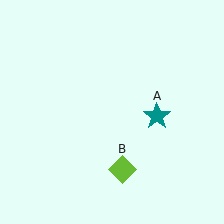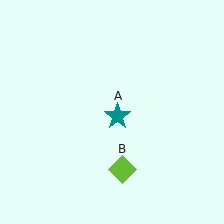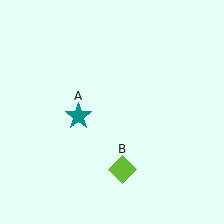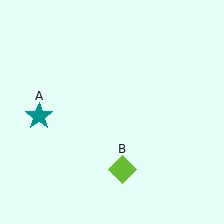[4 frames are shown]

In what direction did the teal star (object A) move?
The teal star (object A) moved left.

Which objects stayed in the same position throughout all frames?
Lime diamond (object B) remained stationary.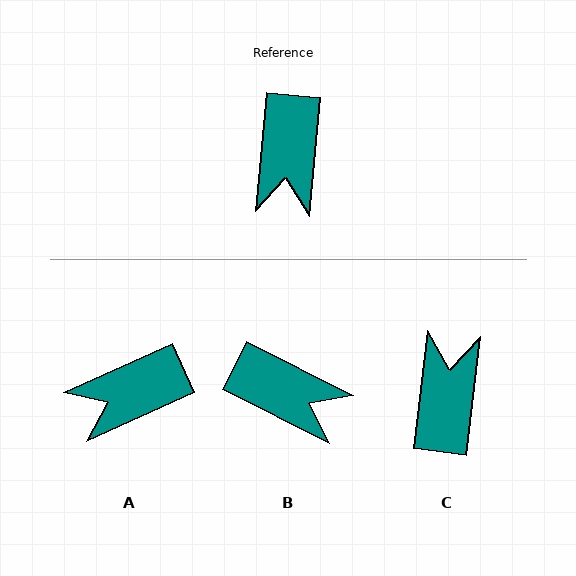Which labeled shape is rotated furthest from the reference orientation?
C, about 179 degrees away.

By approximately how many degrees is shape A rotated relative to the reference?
Approximately 60 degrees clockwise.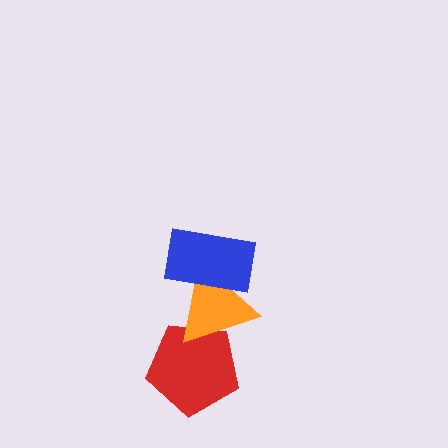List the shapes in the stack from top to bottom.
From top to bottom: the blue rectangle, the orange triangle, the red pentagon.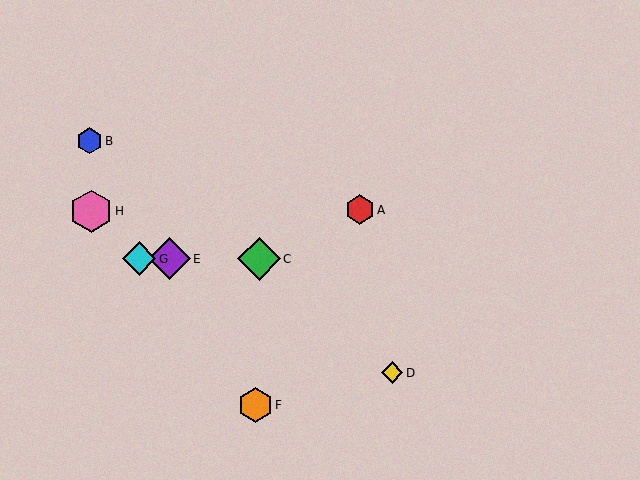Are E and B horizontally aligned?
No, E is at y≈259 and B is at y≈141.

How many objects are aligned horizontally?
3 objects (C, E, G) are aligned horizontally.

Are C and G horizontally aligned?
Yes, both are at y≈259.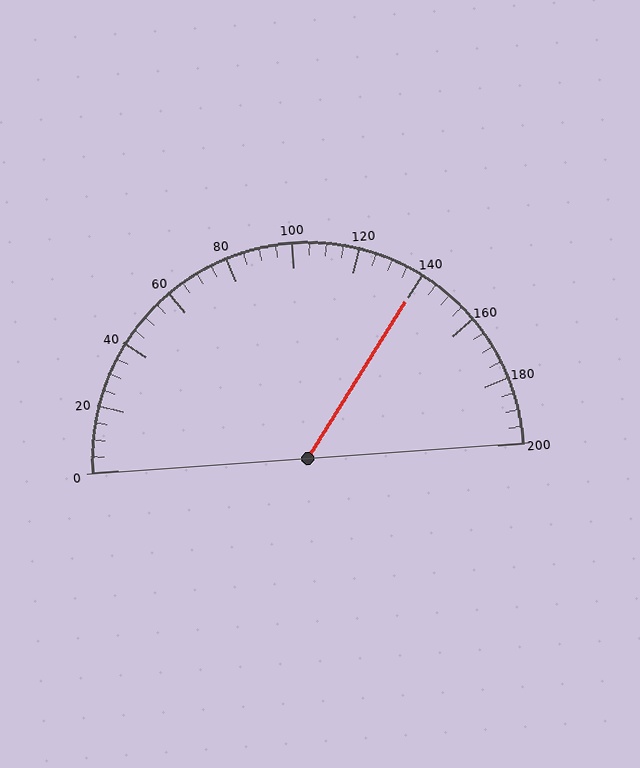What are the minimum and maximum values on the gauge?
The gauge ranges from 0 to 200.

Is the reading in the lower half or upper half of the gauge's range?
The reading is in the upper half of the range (0 to 200).